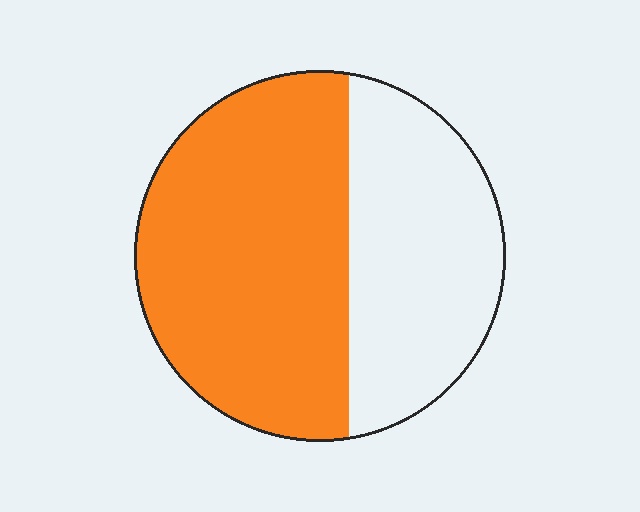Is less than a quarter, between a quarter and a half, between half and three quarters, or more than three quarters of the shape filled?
Between half and three quarters.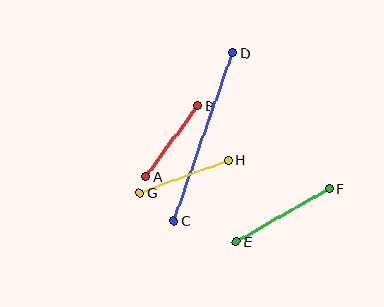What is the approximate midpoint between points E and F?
The midpoint is at approximately (283, 215) pixels.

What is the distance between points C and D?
The distance is approximately 178 pixels.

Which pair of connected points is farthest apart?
Points C and D are farthest apart.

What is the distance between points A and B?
The distance is approximately 88 pixels.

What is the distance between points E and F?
The distance is approximately 107 pixels.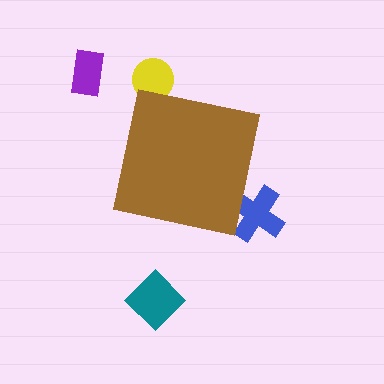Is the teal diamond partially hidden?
No, the teal diamond is fully visible.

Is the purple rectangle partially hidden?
No, the purple rectangle is fully visible.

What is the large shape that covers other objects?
A brown square.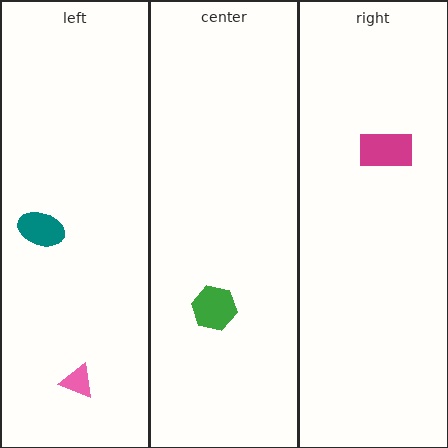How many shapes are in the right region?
1.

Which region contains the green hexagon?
The center region.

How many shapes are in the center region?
1.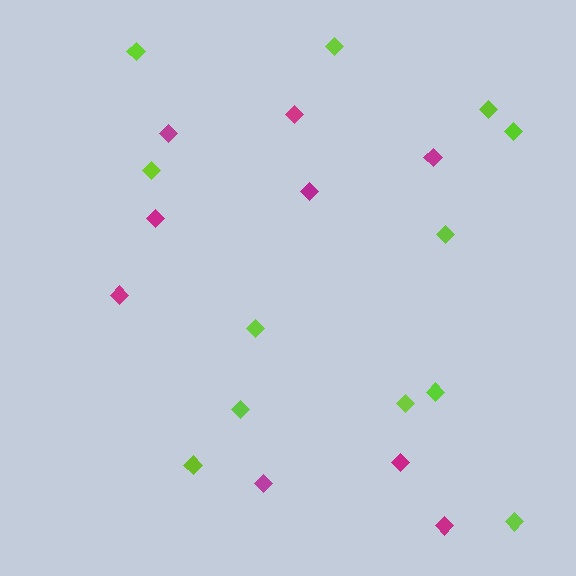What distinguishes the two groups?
There are 2 groups: one group of magenta diamonds (9) and one group of lime diamonds (12).